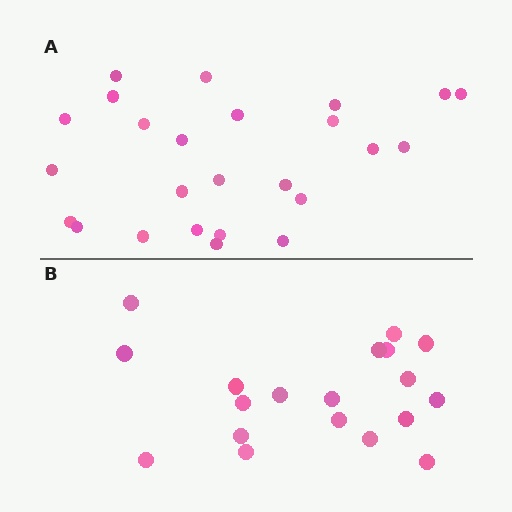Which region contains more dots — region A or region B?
Region A (the top region) has more dots.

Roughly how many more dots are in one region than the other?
Region A has about 6 more dots than region B.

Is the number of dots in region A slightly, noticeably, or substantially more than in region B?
Region A has noticeably more, but not dramatically so. The ratio is roughly 1.3 to 1.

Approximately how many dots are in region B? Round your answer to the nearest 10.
About 20 dots. (The exact count is 19, which rounds to 20.)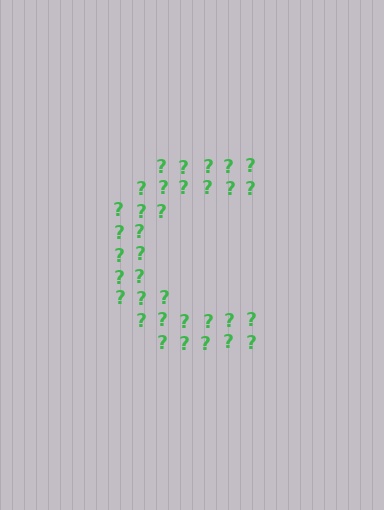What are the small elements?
The small elements are question marks.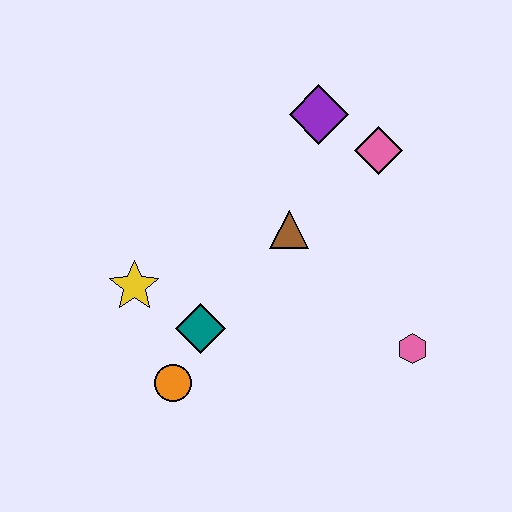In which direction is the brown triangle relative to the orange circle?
The brown triangle is above the orange circle.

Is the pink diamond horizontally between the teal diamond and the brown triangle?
No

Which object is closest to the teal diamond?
The orange circle is closest to the teal diamond.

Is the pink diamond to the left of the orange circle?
No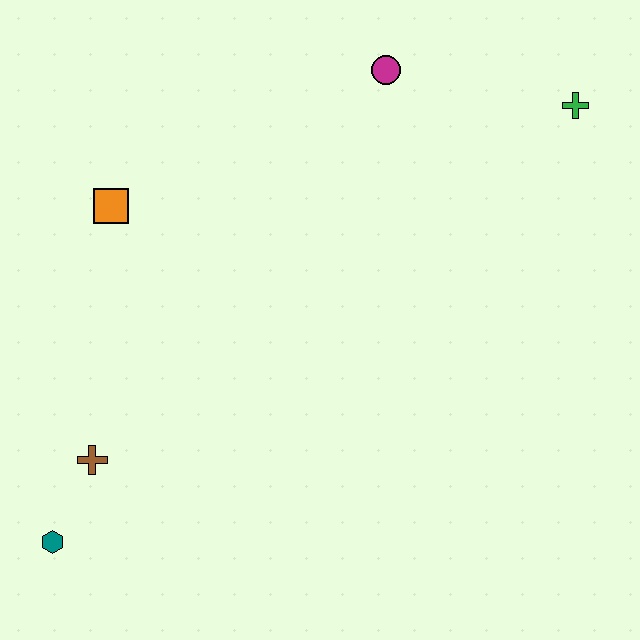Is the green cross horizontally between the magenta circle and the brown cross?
No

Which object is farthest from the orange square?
The green cross is farthest from the orange square.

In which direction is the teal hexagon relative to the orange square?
The teal hexagon is below the orange square.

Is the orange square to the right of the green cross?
No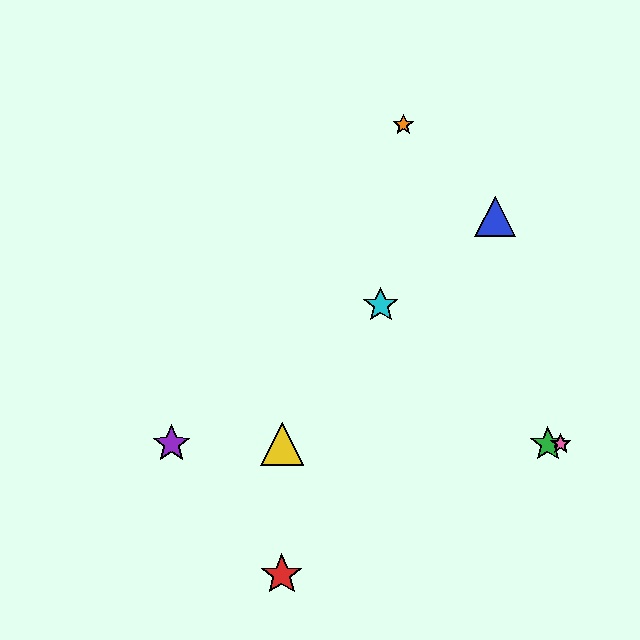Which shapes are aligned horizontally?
The green star, the yellow triangle, the purple star, the pink star are aligned horizontally.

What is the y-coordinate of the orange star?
The orange star is at y≈125.